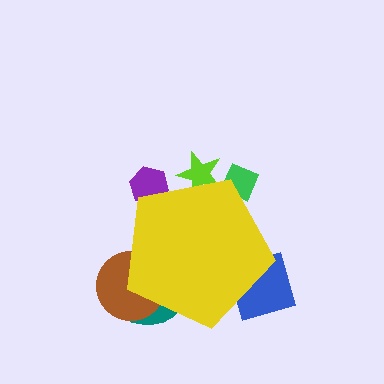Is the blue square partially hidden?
Yes, the blue square is partially hidden behind the yellow pentagon.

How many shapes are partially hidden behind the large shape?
6 shapes are partially hidden.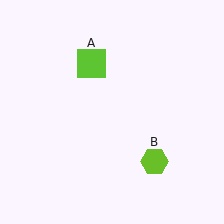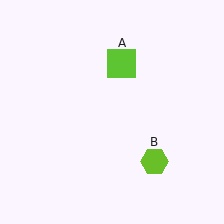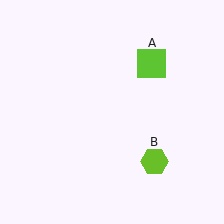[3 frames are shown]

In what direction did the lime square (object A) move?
The lime square (object A) moved right.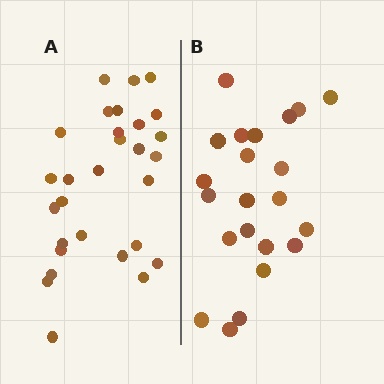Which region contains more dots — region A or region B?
Region A (the left region) has more dots.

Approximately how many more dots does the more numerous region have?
Region A has roughly 8 or so more dots than region B.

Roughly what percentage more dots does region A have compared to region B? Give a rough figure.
About 30% more.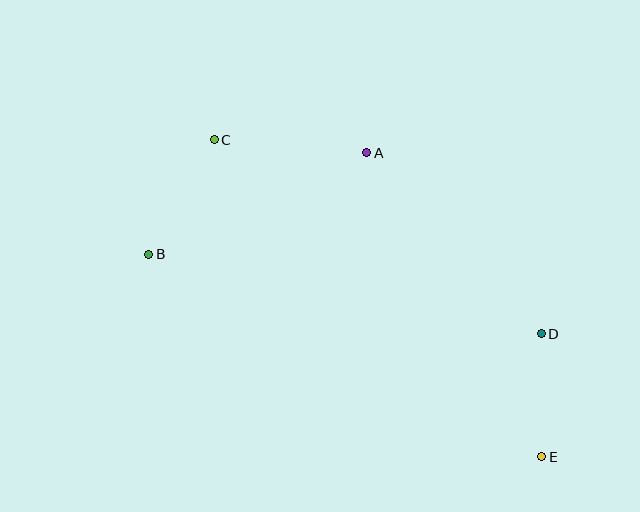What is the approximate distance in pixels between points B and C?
The distance between B and C is approximately 132 pixels.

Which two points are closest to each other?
Points D and E are closest to each other.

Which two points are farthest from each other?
Points C and E are farthest from each other.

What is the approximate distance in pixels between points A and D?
The distance between A and D is approximately 251 pixels.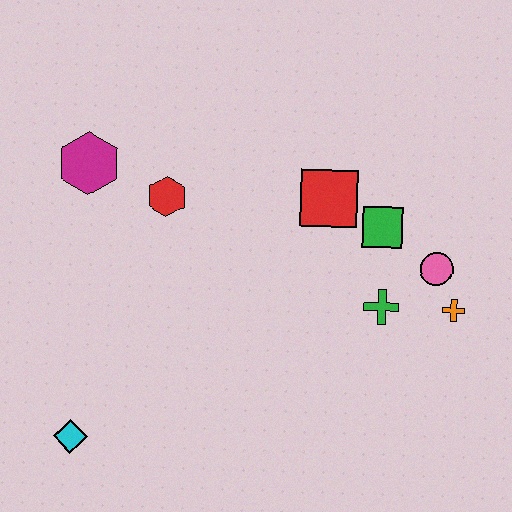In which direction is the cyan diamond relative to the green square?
The cyan diamond is to the left of the green square.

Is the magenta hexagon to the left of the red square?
Yes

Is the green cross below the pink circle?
Yes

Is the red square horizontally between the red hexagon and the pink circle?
Yes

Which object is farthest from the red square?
The cyan diamond is farthest from the red square.